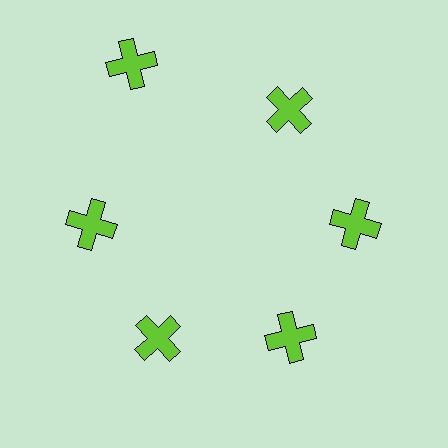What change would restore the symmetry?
The symmetry would be restored by moving it inward, back onto the ring so that all 6 crosses sit at equal angles and equal distance from the center.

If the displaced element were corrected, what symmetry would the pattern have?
It would have 6-fold rotational symmetry — the pattern would map onto itself every 60 degrees.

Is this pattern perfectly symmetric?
No. The 6 lime crosses are arranged in a ring, but one element near the 11 o'clock position is pushed outward from the center, breaking the 6-fold rotational symmetry.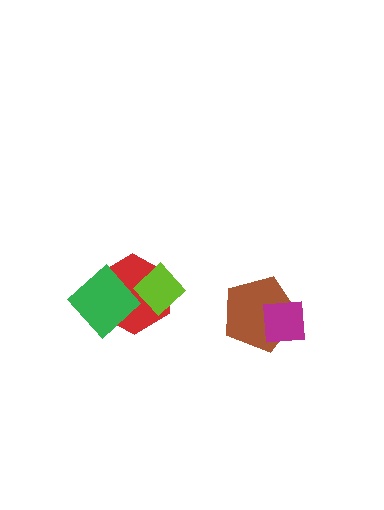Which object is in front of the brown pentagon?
The magenta square is in front of the brown pentagon.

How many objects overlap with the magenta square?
1 object overlaps with the magenta square.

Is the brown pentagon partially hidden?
Yes, it is partially covered by another shape.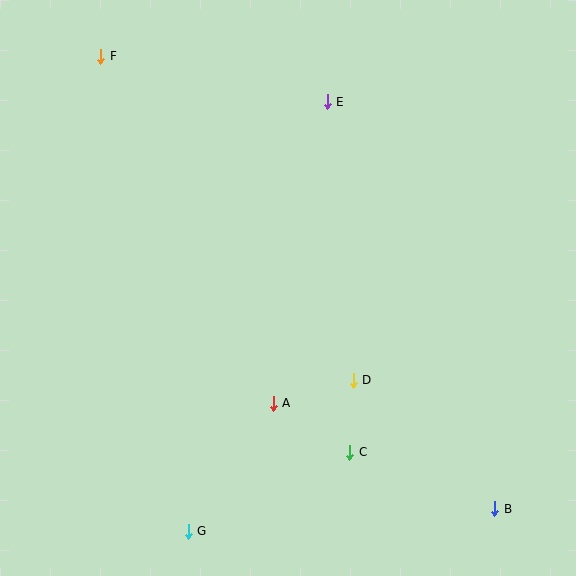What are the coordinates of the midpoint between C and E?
The midpoint between C and E is at (339, 277).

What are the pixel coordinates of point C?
Point C is at (350, 452).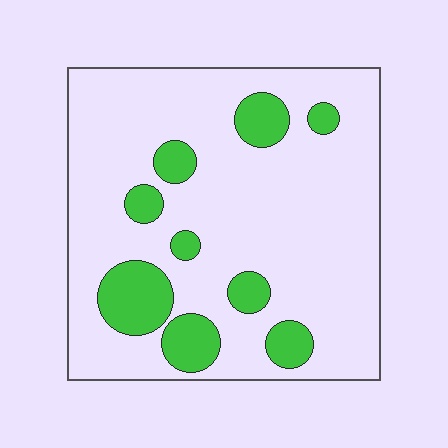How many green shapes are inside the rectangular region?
9.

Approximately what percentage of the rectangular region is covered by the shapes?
Approximately 20%.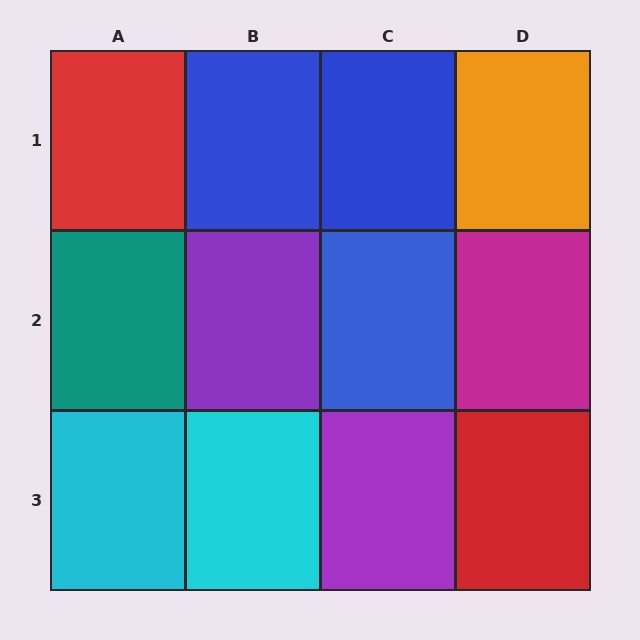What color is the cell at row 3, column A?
Cyan.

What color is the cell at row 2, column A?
Teal.